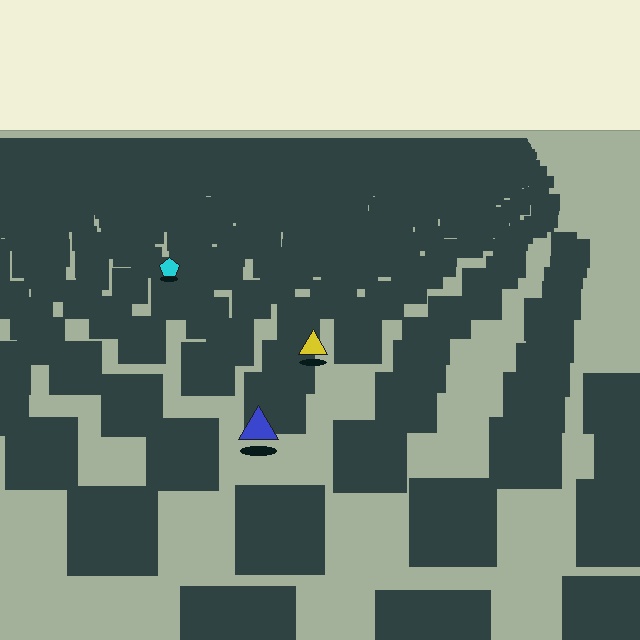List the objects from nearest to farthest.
From nearest to farthest: the blue triangle, the yellow triangle, the cyan pentagon.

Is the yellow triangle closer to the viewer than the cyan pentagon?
Yes. The yellow triangle is closer — you can tell from the texture gradient: the ground texture is coarser near it.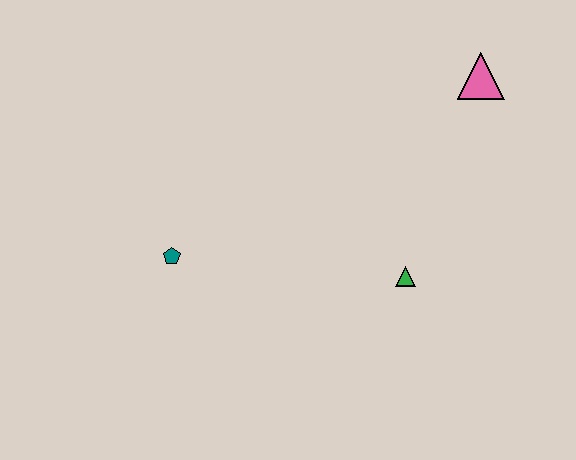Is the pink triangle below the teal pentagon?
No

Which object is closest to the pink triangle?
The green triangle is closest to the pink triangle.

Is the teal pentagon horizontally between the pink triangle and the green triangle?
No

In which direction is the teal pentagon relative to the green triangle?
The teal pentagon is to the left of the green triangle.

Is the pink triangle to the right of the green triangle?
Yes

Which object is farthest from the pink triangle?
The teal pentagon is farthest from the pink triangle.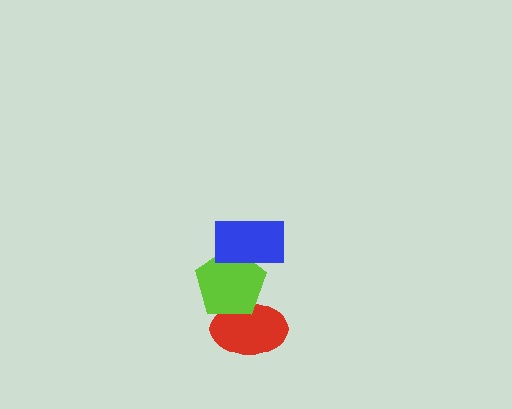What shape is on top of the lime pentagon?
The blue rectangle is on top of the lime pentagon.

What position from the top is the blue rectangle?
The blue rectangle is 1st from the top.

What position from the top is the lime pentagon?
The lime pentagon is 2nd from the top.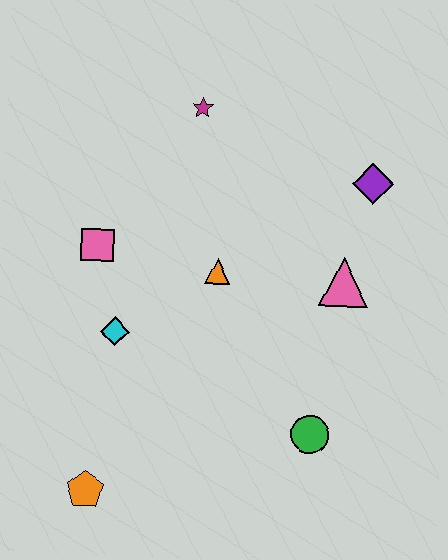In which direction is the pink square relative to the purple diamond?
The pink square is to the left of the purple diamond.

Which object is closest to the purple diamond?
The pink triangle is closest to the purple diamond.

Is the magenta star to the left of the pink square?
No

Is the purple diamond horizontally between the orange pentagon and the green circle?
No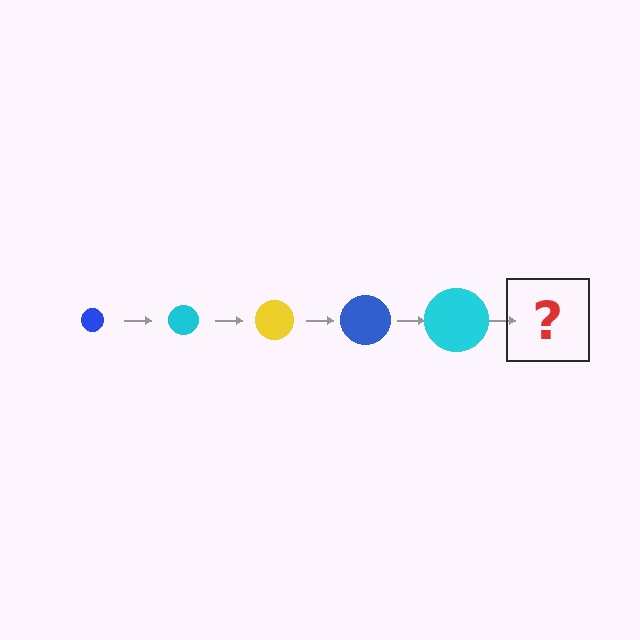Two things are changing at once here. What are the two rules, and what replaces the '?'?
The two rules are that the circle grows larger each step and the color cycles through blue, cyan, and yellow. The '?' should be a yellow circle, larger than the previous one.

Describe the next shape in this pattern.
It should be a yellow circle, larger than the previous one.